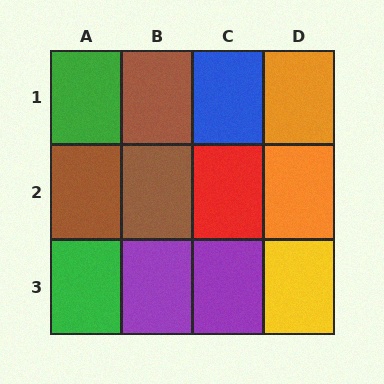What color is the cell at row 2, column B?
Brown.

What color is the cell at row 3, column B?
Purple.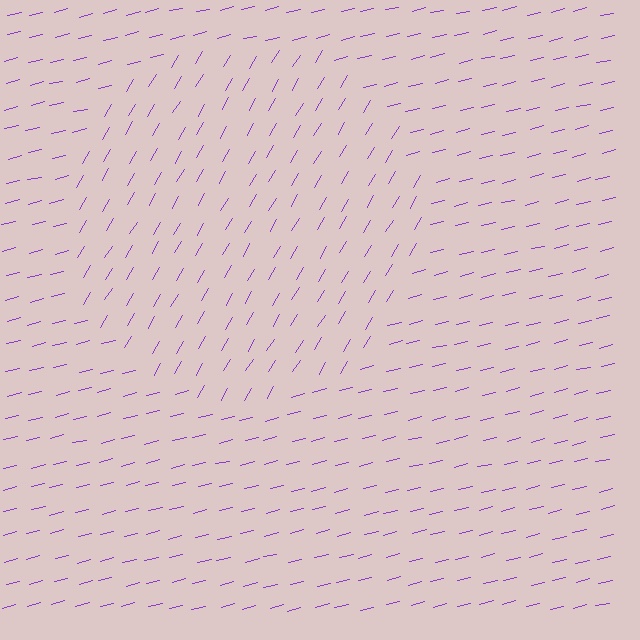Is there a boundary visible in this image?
Yes, there is a texture boundary formed by a change in line orientation.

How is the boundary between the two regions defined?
The boundary is defined purely by a change in line orientation (approximately 45 degrees difference). All lines are the same color and thickness.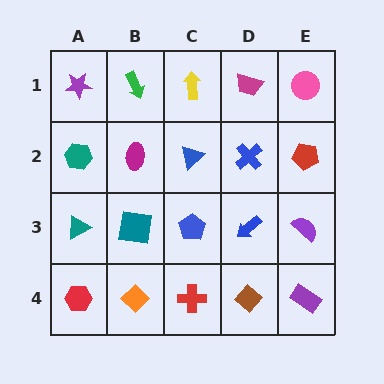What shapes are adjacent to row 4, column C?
A blue pentagon (row 3, column C), an orange diamond (row 4, column B), a brown diamond (row 4, column D).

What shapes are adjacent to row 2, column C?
A yellow arrow (row 1, column C), a blue pentagon (row 3, column C), a magenta ellipse (row 2, column B), a blue cross (row 2, column D).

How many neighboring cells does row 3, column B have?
4.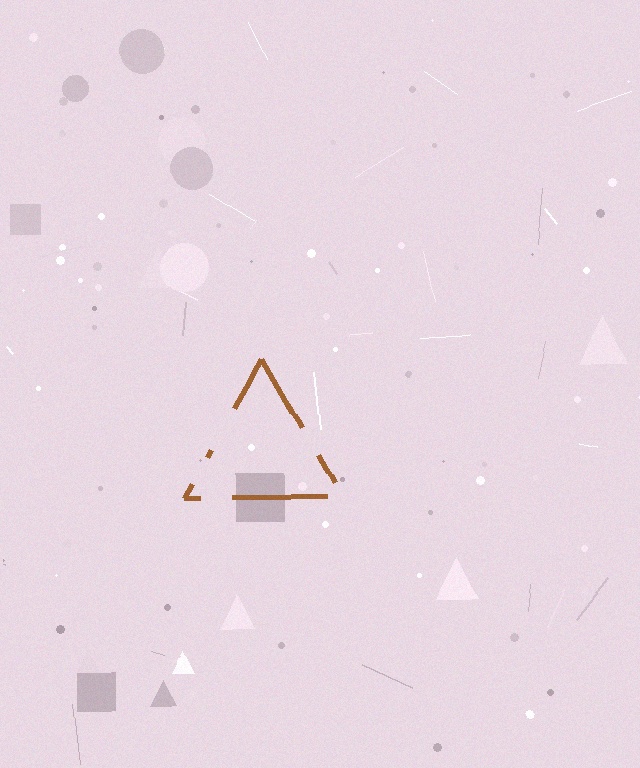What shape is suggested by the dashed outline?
The dashed outline suggests a triangle.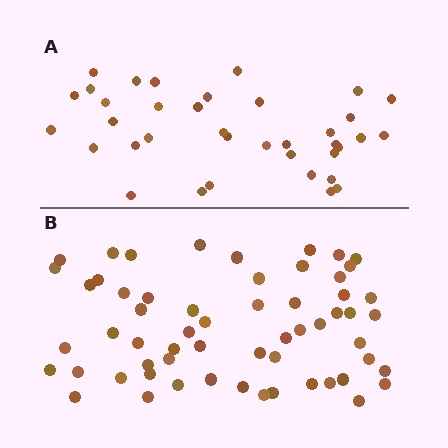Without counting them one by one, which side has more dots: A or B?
Region B (the bottom region) has more dots.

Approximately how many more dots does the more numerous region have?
Region B has approximately 20 more dots than region A.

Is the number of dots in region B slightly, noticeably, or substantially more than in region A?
Region B has substantially more. The ratio is roughly 1.6 to 1.